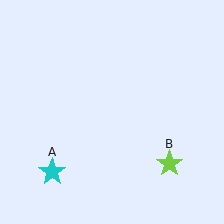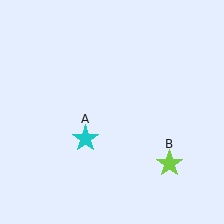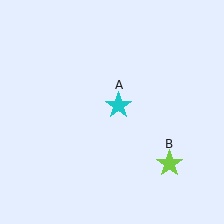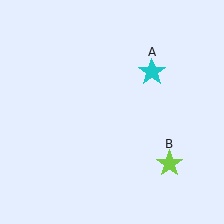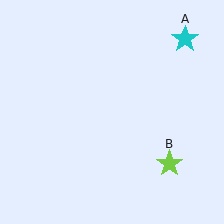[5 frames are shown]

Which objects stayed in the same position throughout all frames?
Lime star (object B) remained stationary.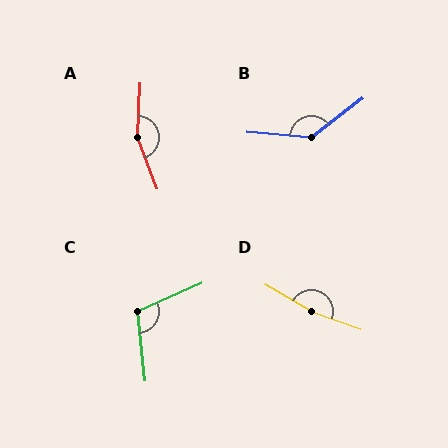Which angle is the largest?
D, at approximately 170 degrees.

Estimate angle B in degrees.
Approximately 138 degrees.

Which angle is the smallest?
C, at approximately 108 degrees.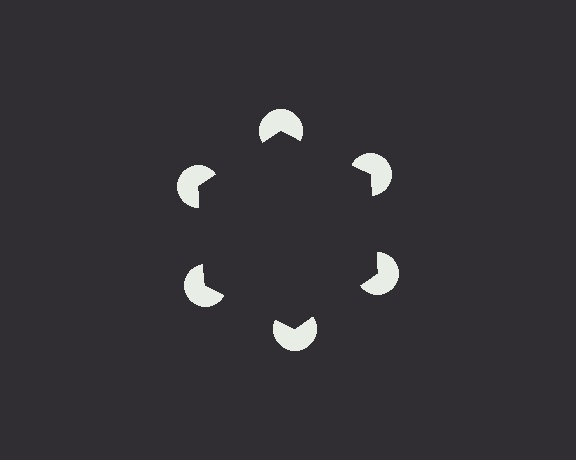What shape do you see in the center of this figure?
An illusory hexagon — its edges are inferred from the aligned wedge cuts in the pac-man discs, not physically drawn.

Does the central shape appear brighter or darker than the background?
It typically appears slightly darker than the background, even though no actual brightness change is drawn.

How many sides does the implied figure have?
6 sides.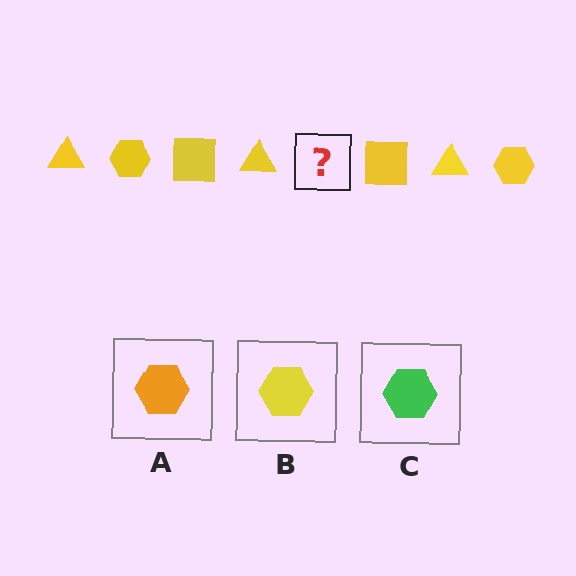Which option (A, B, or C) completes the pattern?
B.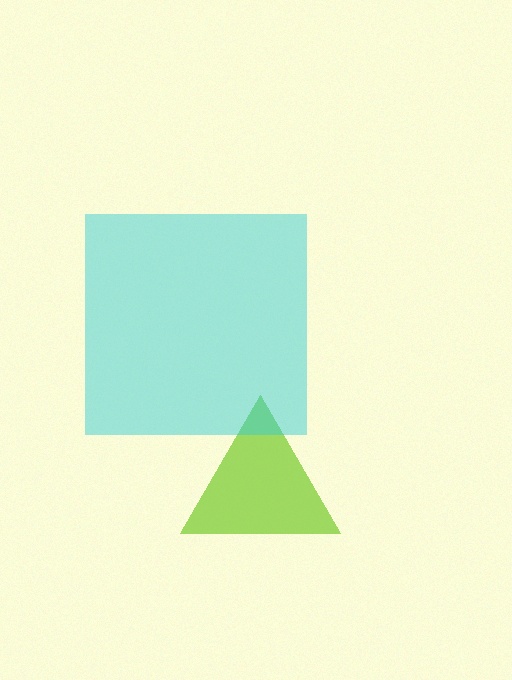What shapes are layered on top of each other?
The layered shapes are: a lime triangle, a cyan square.